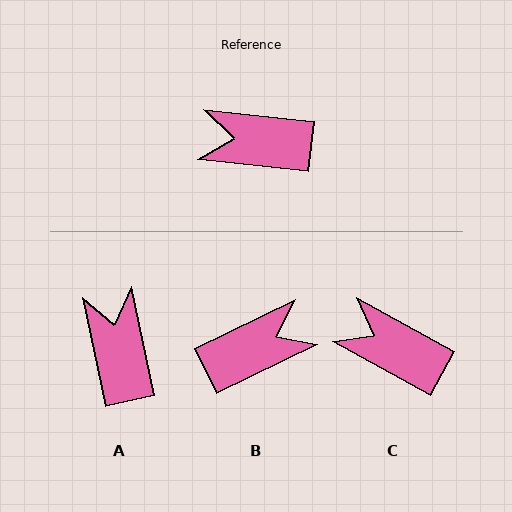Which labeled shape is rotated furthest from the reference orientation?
B, about 147 degrees away.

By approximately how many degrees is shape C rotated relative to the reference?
Approximately 22 degrees clockwise.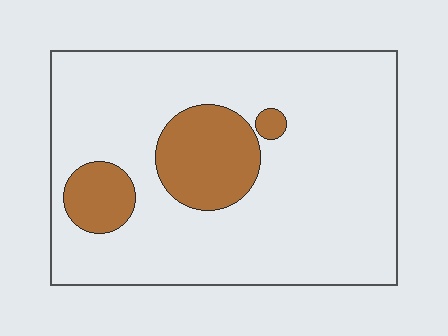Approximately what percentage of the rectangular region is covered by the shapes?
Approximately 15%.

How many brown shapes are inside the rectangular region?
3.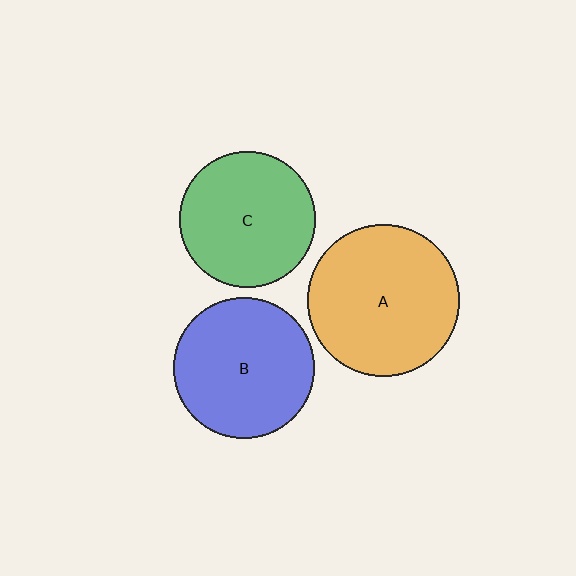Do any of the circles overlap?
No, none of the circles overlap.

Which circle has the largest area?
Circle A (orange).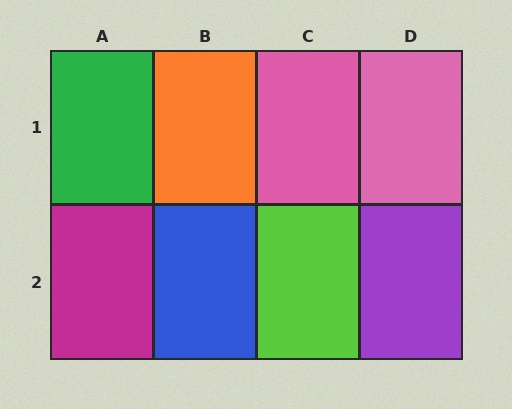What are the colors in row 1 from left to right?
Green, orange, pink, pink.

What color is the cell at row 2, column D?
Purple.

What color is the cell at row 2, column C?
Lime.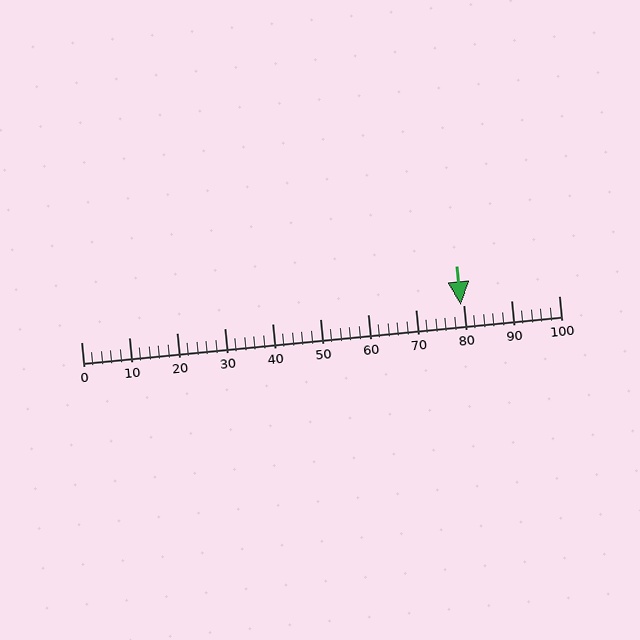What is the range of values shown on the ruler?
The ruler shows values from 0 to 100.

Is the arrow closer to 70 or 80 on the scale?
The arrow is closer to 80.